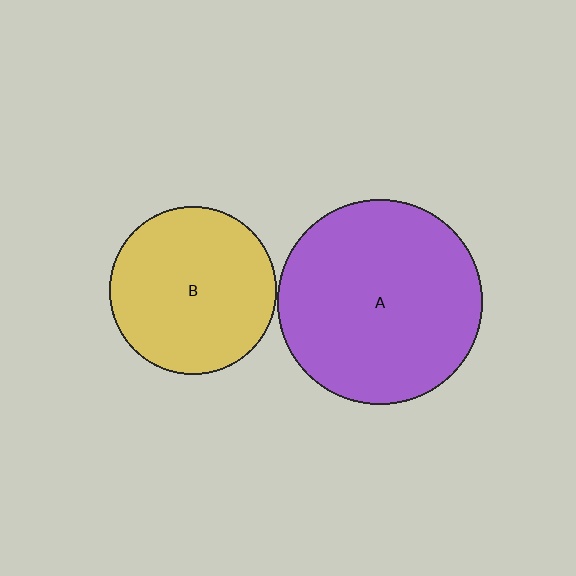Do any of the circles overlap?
No, none of the circles overlap.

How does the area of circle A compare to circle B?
Approximately 1.5 times.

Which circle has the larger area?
Circle A (purple).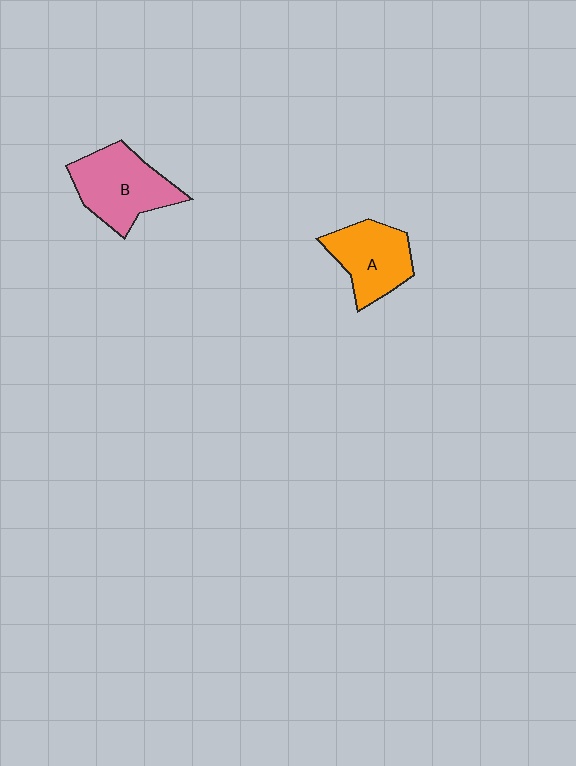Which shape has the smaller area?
Shape A (orange).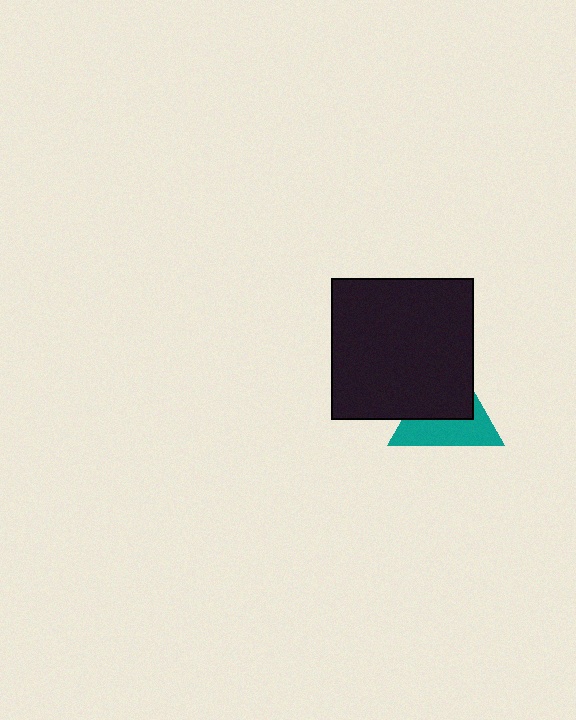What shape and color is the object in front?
The object in front is a black square.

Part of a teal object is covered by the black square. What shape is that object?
It is a triangle.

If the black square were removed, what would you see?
You would see the complete teal triangle.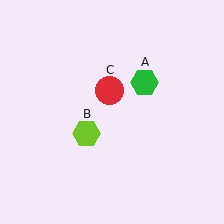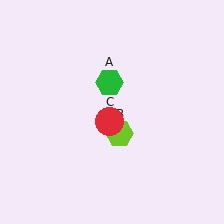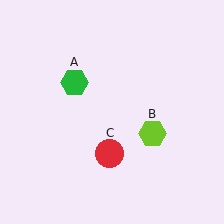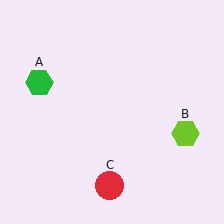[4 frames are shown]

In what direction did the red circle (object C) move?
The red circle (object C) moved down.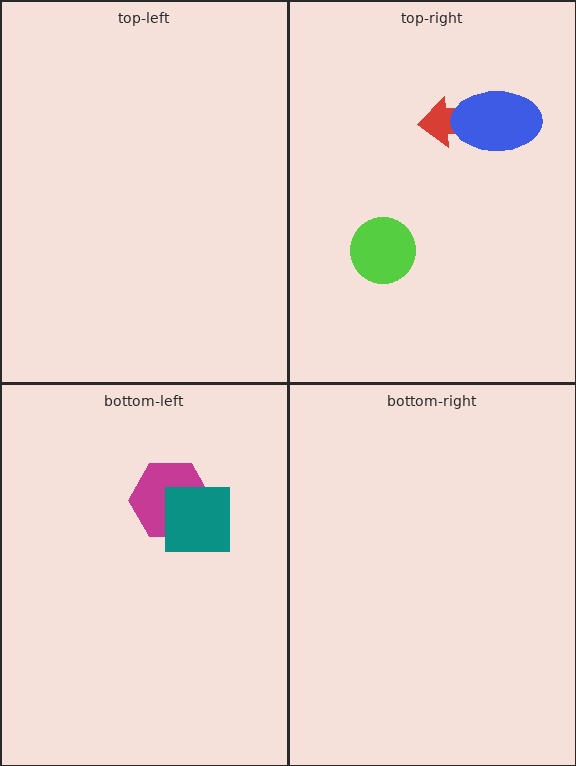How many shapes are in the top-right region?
3.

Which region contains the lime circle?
The top-right region.